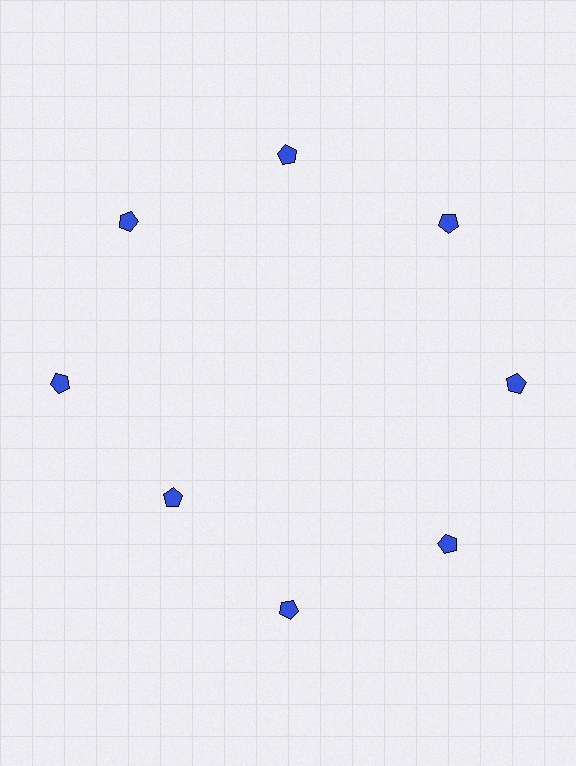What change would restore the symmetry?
The symmetry would be restored by moving it outward, back onto the ring so that all 8 pentagons sit at equal angles and equal distance from the center.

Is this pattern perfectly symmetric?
No. The 8 blue pentagons are arranged in a ring, but one element near the 8 o'clock position is pulled inward toward the center, breaking the 8-fold rotational symmetry.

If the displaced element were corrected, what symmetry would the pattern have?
It would have 8-fold rotational symmetry — the pattern would map onto itself every 45 degrees.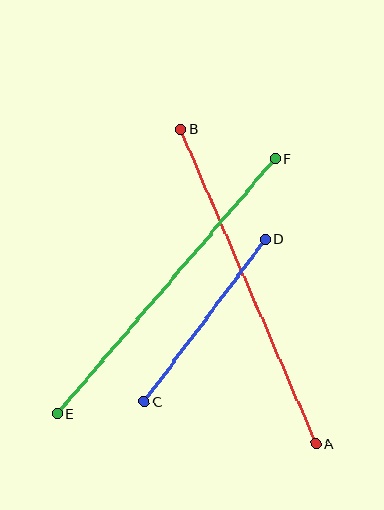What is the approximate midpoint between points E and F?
The midpoint is at approximately (166, 286) pixels.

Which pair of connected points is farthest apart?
Points A and B are farthest apart.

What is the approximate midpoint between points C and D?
The midpoint is at approximately (205, 321) pixels.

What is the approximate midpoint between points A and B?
The midpoint is at approximately (248, 287) pixels.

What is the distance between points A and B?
The distance is approximately 342 pixels.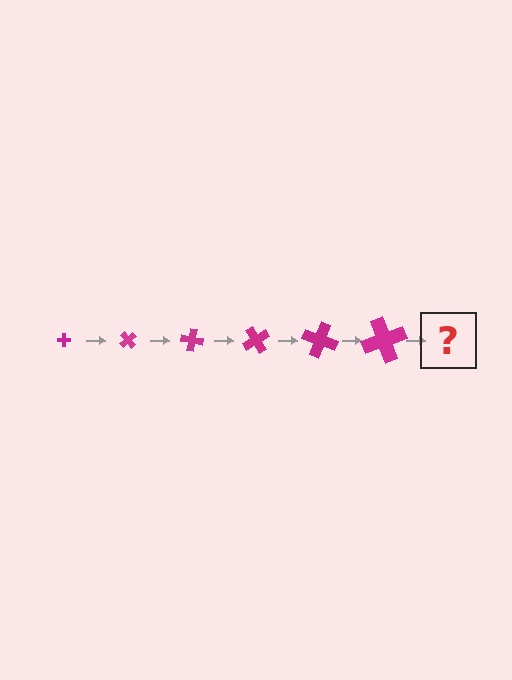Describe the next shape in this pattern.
It should be a cross, larger than the previous one and rotated 300 degrees from the start.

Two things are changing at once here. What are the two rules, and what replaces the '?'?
The two rules are that the cross grows larger each step and it rotates 50 degrees each step. The '?' should be a cross, larger than the previous one and rotated 300 degrees from the start.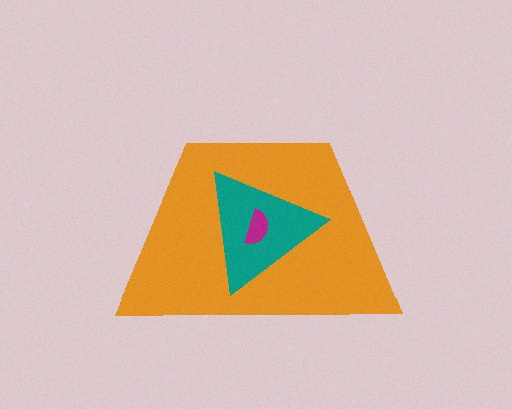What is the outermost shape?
The orange trapezoid.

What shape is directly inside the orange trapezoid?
The teal triangle.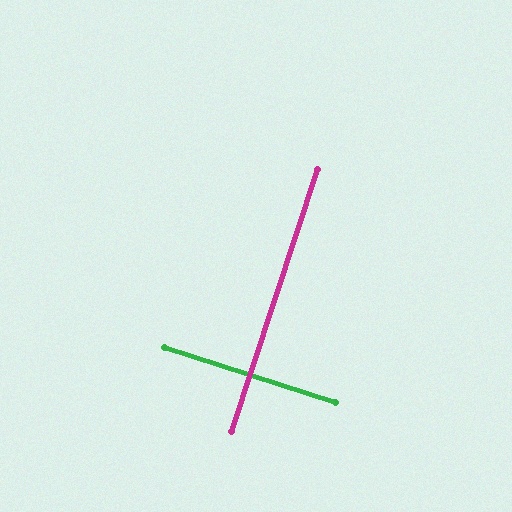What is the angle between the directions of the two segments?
Approximately 90 degrees.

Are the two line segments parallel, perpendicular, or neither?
Perpendicular — they meet at approximately 90°.